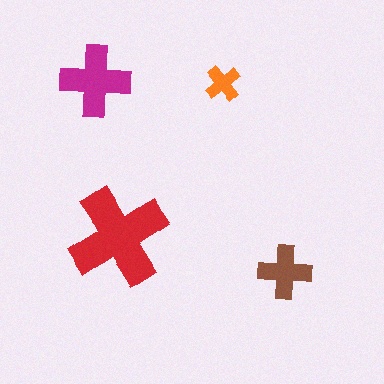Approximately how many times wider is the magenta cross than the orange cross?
About 2 times wider.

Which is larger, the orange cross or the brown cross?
The brown one.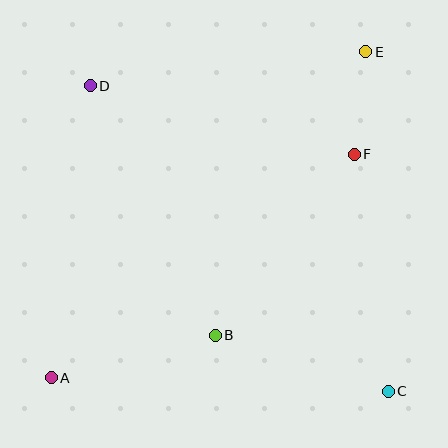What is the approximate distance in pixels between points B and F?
The distance between B and F is approximately 228 pixels.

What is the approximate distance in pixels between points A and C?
The distance between A and C is approximately 338 pixels.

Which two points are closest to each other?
Points E and F are closest to each other.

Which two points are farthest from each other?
Points A and E are farthest from each other.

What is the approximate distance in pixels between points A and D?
The distance between A and D is approximately 294 pixels.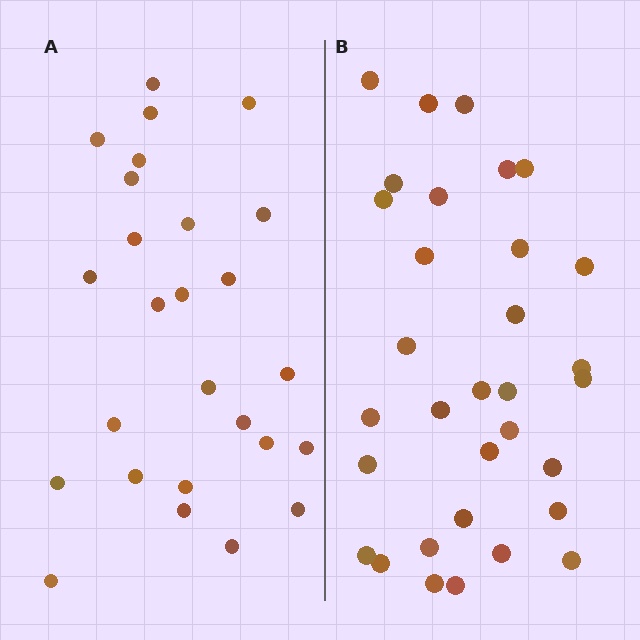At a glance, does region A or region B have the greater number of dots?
Region B (the right region) has more dots.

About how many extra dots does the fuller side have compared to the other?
Region B has about 6 more dots than region A.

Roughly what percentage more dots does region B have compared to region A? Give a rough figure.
About 25% more.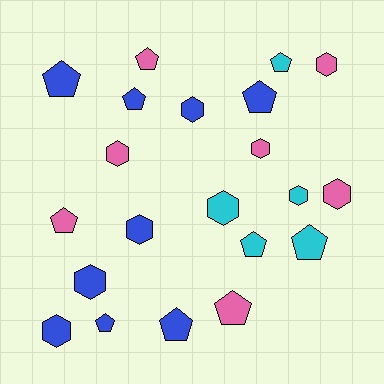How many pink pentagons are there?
There are 3 pink pentagons.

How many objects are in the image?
There are 21 objects.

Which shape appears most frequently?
Pentagon, with 11 objects.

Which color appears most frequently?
Blue, with 9 objects.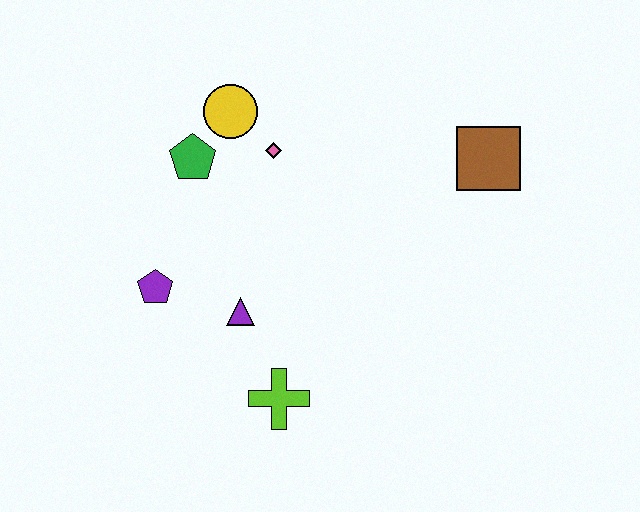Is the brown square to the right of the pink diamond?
Yes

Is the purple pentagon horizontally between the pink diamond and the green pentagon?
No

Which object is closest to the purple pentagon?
The purple triangle is closest to the purple pentagon.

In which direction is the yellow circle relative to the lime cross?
The yellow circle is above the lime cross.